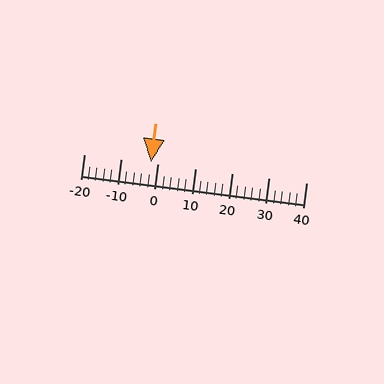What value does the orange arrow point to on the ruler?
The orange arrow points to approximately -2.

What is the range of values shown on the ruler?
The ruler shows values from -20 to 40.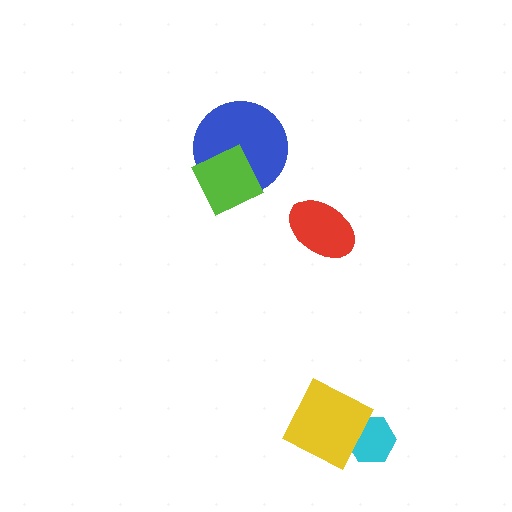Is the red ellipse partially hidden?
No, no other shape covers it.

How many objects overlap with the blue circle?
1 object overlaps with the blue circle.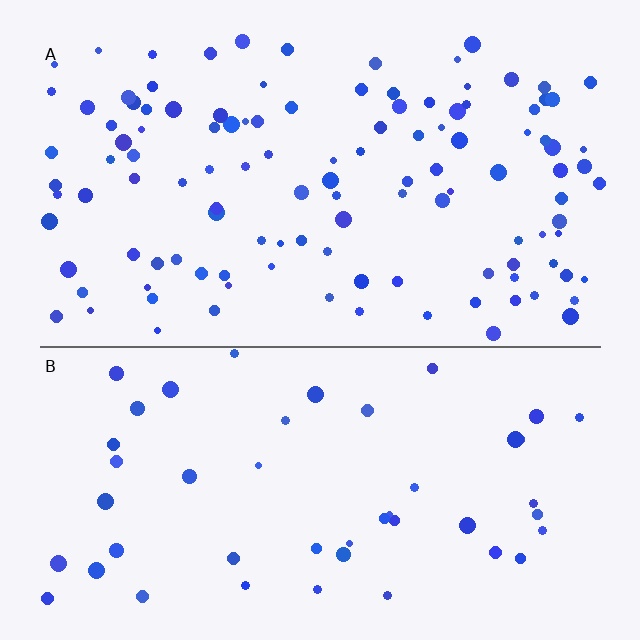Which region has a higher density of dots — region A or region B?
A (the top).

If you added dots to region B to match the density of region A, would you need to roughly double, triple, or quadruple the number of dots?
Approximately double.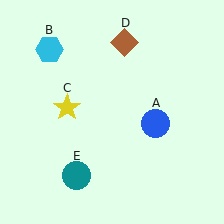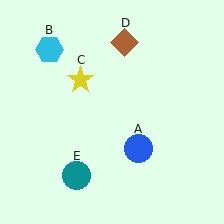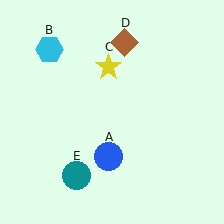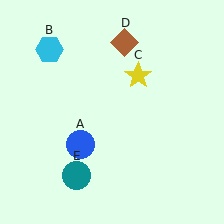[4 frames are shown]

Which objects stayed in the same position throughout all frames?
Cyan hexagon (object B) and brown diamond (object D) and teal circle (object E) remained stationary.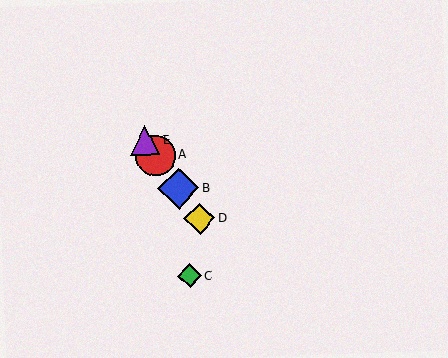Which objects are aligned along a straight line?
Objects A, B, D, E are aligned along a straight line.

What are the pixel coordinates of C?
Object C is at (190, 276).